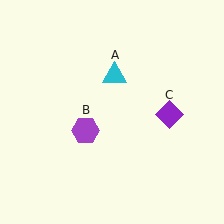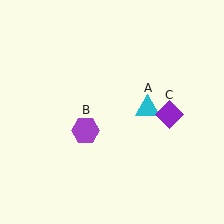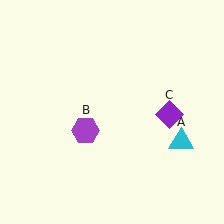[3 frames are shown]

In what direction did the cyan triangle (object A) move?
The cyan triangle (object A) moved down and to the right.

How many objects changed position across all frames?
1 object changed position: cyan triangle (object A).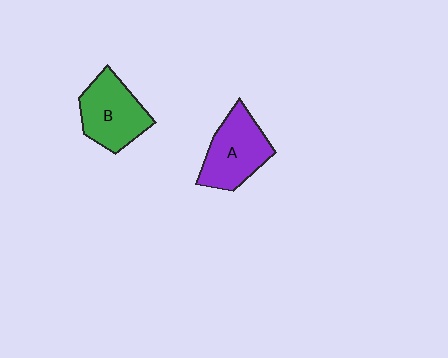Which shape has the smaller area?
Shape B (green).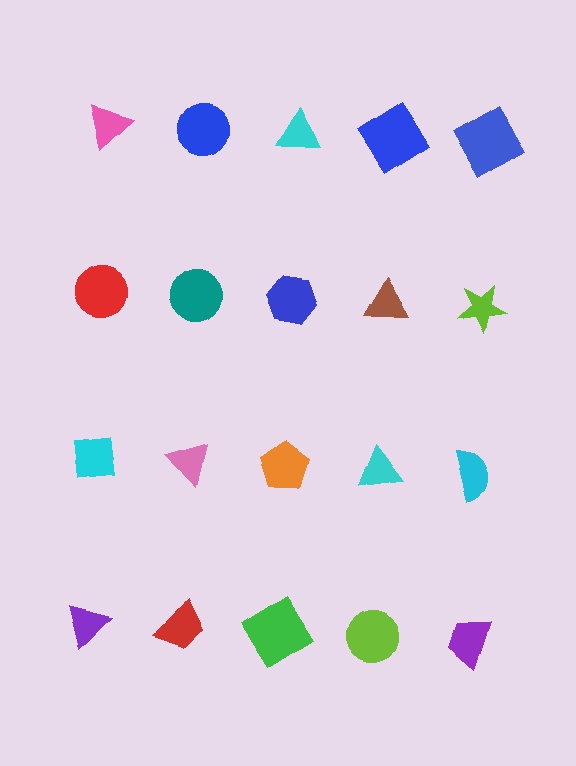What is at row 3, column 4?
A cyan triangle.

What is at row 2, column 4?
A brown triangle.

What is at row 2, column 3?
A blue hexagon.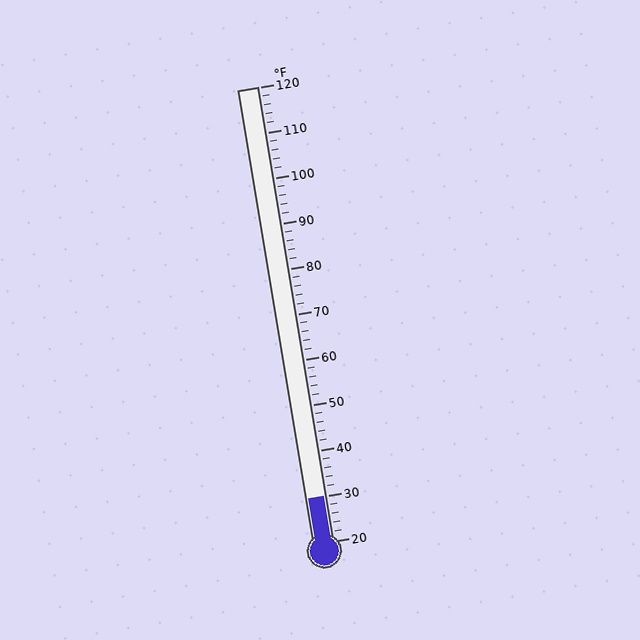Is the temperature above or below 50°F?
The temperature is below 50°F.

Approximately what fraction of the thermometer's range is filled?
The thermometer is filled to approximately 10% of its range.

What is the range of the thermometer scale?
The thermometer scale ranges from 20°F to 120°F.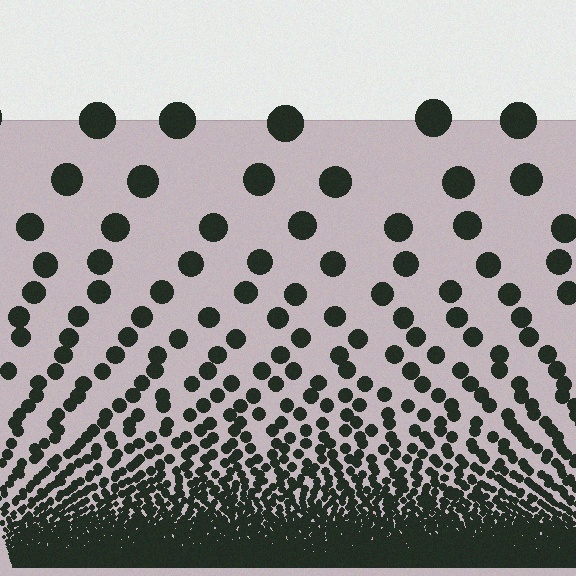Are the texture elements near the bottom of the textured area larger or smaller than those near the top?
Smaller. The gradient is inverted — elements near the bottom are smaller and denser.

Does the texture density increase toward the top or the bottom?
Density increases toward the bottom.